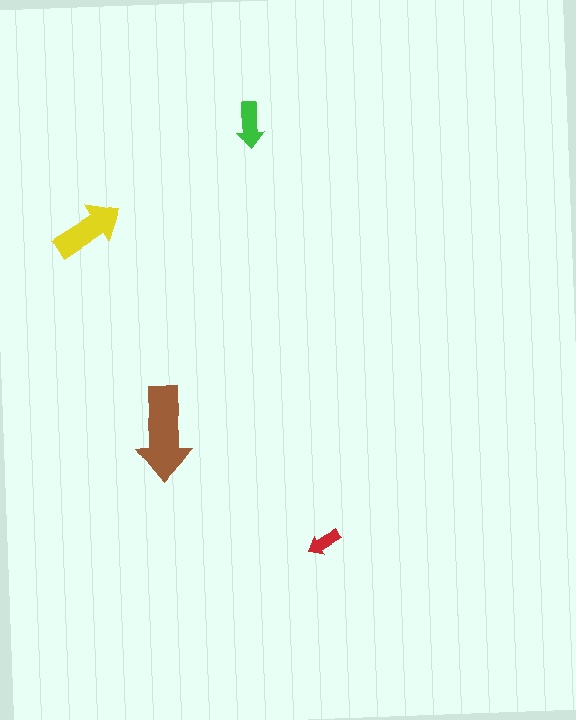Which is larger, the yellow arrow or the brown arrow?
The brown one.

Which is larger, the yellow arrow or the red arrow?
The yellow one.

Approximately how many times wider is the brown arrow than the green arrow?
About 2 times wider.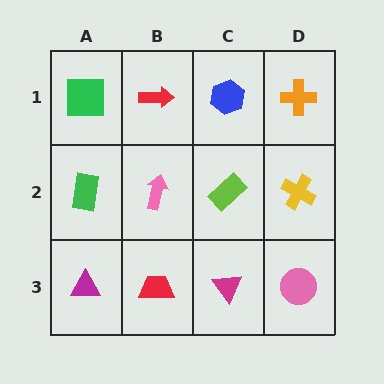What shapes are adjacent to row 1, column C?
A lime rectangle (row 2, column C), a red arrow (row 1, column B), an orange cross (row 1, column D).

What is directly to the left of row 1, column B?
A green square.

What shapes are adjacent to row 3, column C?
A lime rectangle (row 2, column C), a red trapezoid (row 3, column B), a pink circle (row 3, column D).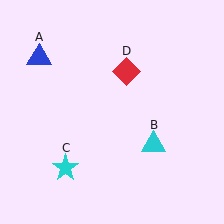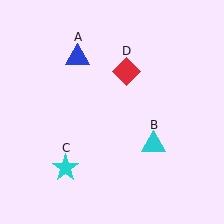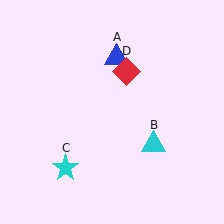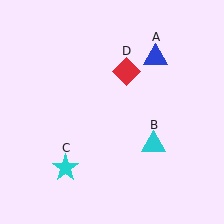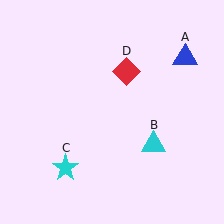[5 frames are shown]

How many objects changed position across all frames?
1 object changed position: blue triangle (object A).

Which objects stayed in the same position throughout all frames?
Cyan triangle (object B) and cyan star (object C) and red diamond (object D) remained stationary.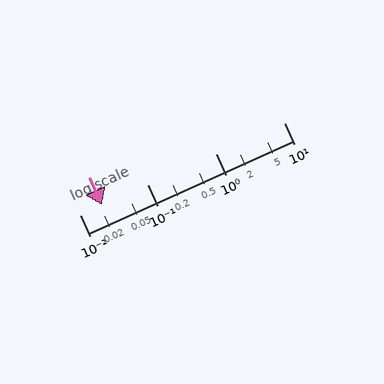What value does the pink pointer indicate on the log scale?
The pointer indicates approximately 0.021.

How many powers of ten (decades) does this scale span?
The scale spans 3 decades, from 0.01 to 10.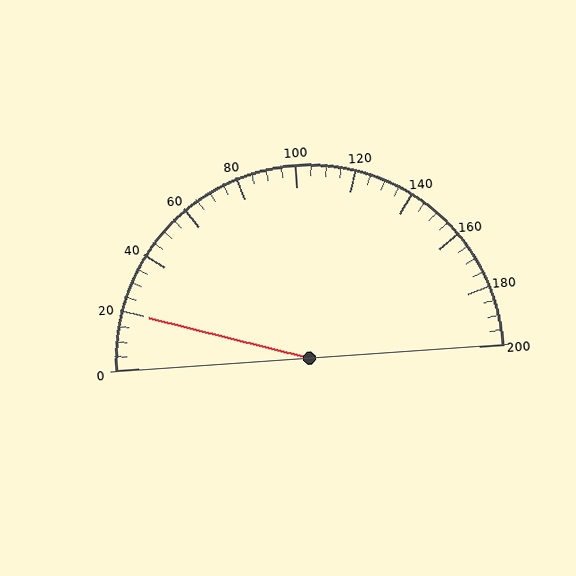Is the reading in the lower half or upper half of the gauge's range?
The reading is in the lower half of the range (0 to 200).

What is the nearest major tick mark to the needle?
The nearest major tick mark is 20.